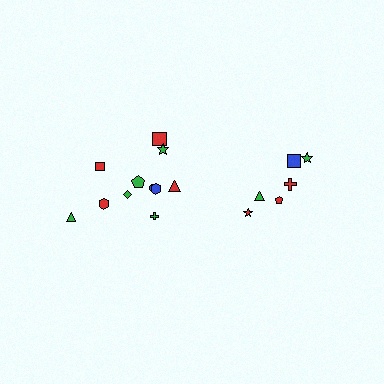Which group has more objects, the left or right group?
The left group.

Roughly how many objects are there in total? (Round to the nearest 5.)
Roughly 20 objects in total.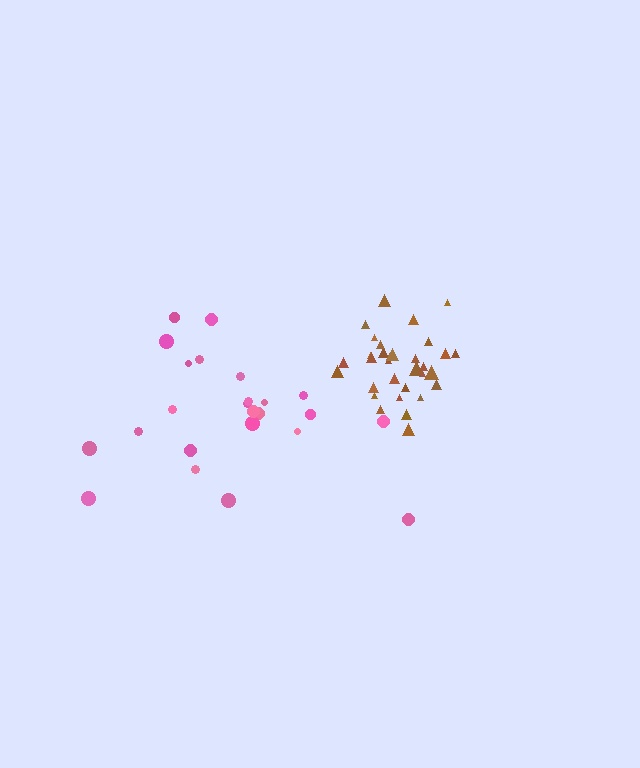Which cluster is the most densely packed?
Brown.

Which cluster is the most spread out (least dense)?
Pink.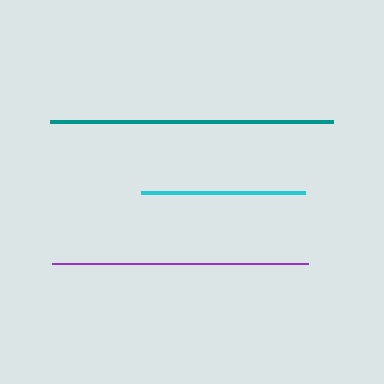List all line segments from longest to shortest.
From longest to shortest: teal, purple, cyan.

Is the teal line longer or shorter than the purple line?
The teal line is longer than the purple line.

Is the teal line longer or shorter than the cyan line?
The teal line is longer than the cyan line.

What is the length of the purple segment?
The purple segment is approximately 256 pixels long.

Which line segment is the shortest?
The cyan line is the shortest at approximately 163 pixels.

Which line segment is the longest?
The teal line is the longest at approximately 284 pixels.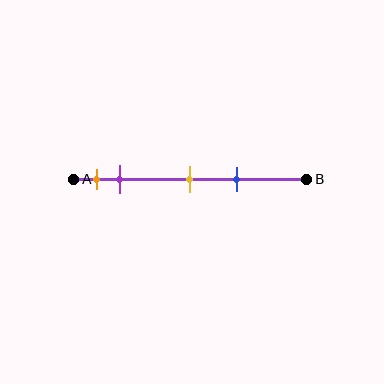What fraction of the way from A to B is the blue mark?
The blue mark is approximately 70% (0.7) of the way from A to B.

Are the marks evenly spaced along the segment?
No, the marks are not evenly spaced.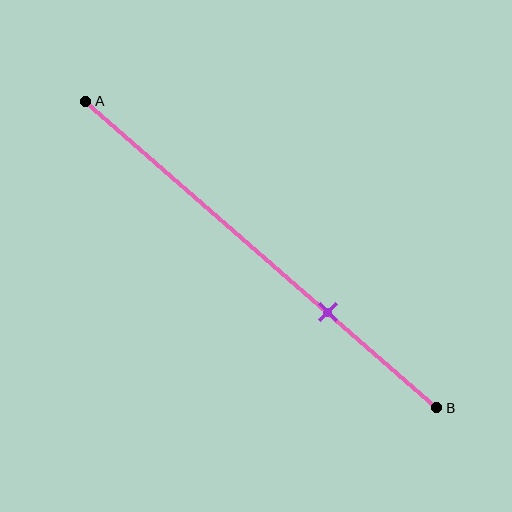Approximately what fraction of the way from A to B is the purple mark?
The purple mark is approximately 70% of the way from A to B.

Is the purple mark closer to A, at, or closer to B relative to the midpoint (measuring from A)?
The purple mark is closer to point B than the midpoint of segment AB.